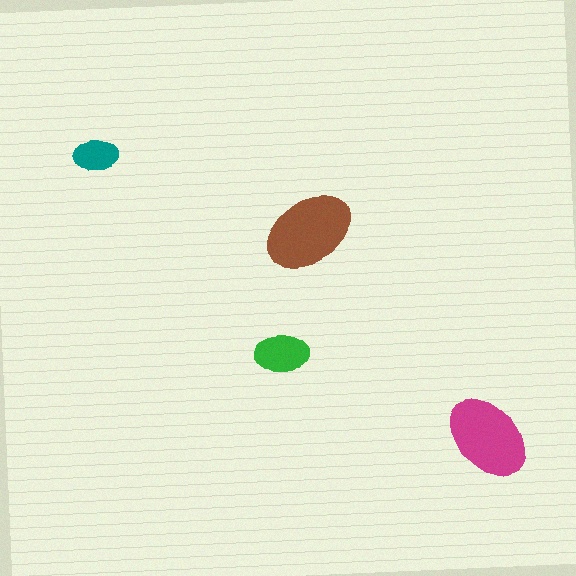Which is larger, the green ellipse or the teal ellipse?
The green one.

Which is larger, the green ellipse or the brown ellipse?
The brown one.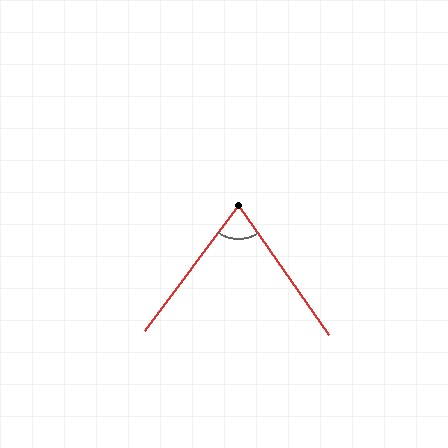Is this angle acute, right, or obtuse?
It is acute.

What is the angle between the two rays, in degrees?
Approximately 71 degrees.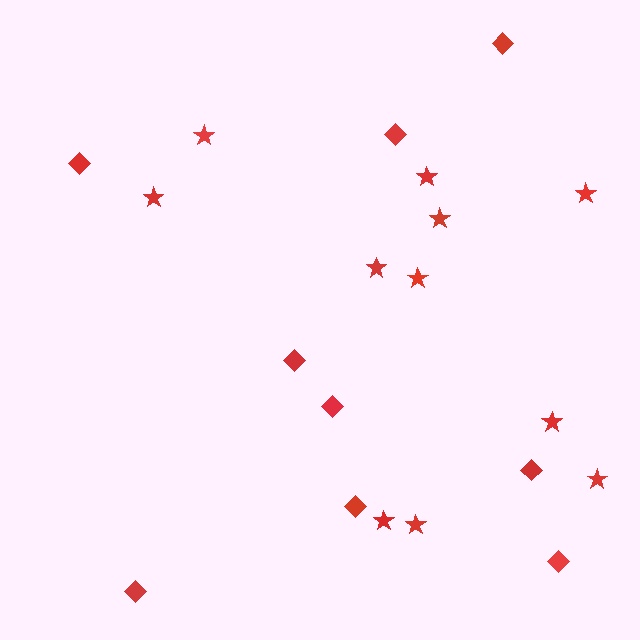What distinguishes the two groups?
There are 2 groups: one group of stars (11) and one group of diamonds (9).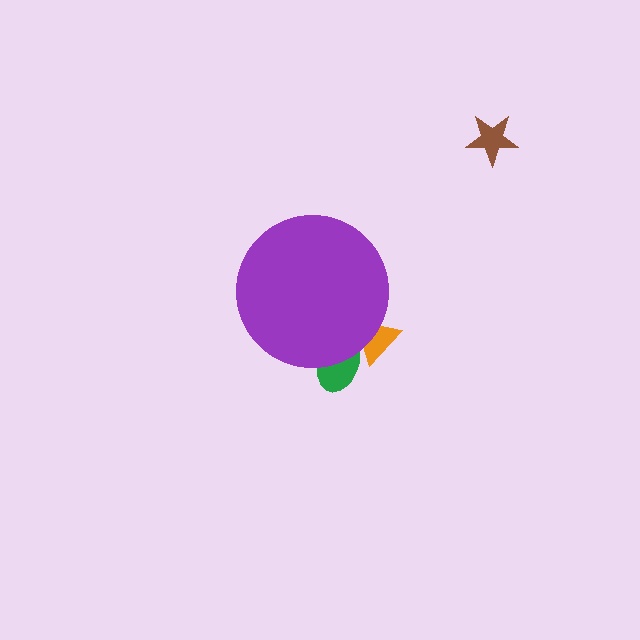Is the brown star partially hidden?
No, the brown star is fully visible.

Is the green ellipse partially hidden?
Yes, the green ellipse is partially hidden behind the purple circle.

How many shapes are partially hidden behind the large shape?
2 shapes are partially hidden.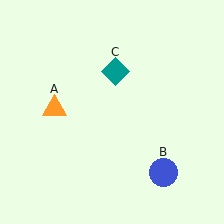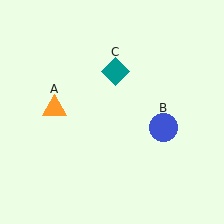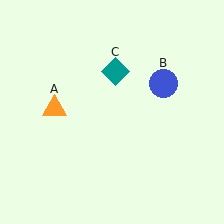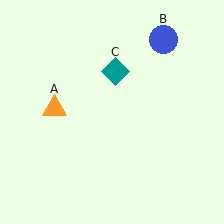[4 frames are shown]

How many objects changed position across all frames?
1 object changed position: blue circle (object B).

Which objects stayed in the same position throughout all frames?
Orange triangle (object A) and teal diamond (object C) remained stationary.